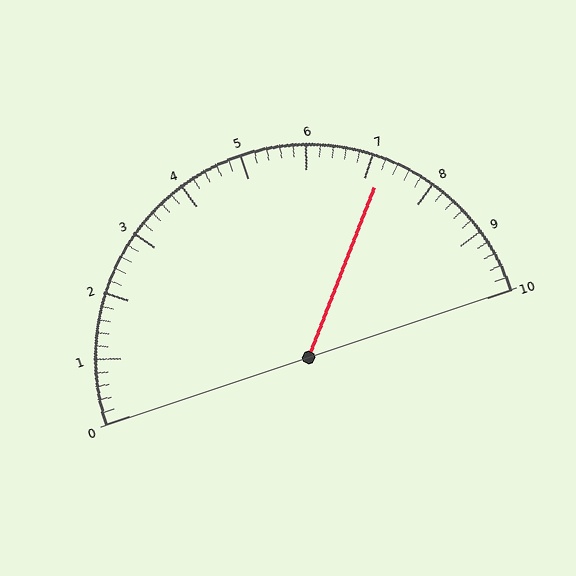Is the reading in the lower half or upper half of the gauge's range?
The reading is in the upper half of the range (0 to 10).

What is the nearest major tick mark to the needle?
The nearest major tick mark is 7.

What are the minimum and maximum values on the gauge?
The gauge ranges from 0 to 10.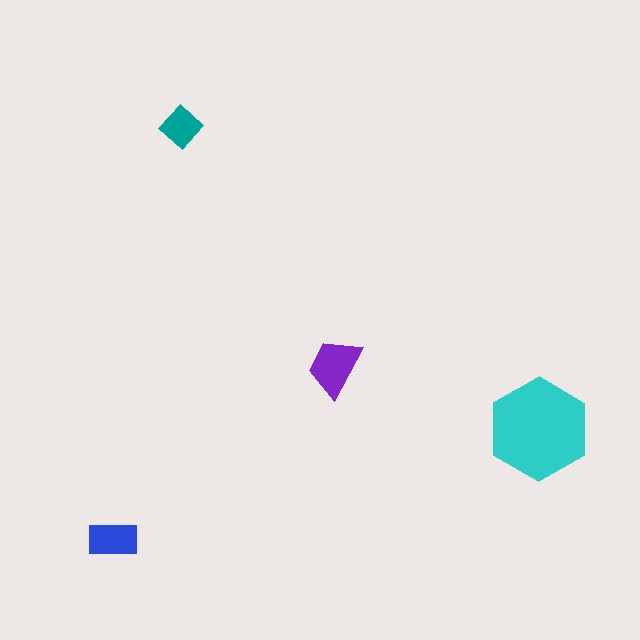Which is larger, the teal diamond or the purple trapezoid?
The purple trapezoid.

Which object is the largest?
The cyan hexagon.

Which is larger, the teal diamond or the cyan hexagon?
The cyan hexagon.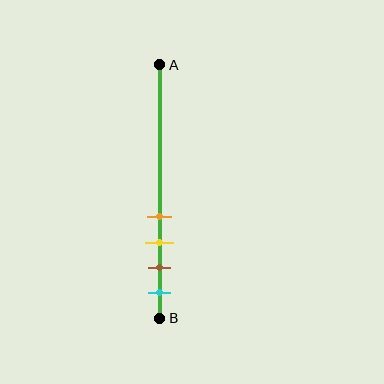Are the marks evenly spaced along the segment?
Yes, the marks are approximately evenly spaced.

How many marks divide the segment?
There are 4 marks dividing the segment.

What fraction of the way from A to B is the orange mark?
The orange mark is approximately 60% (0.6) of the way from A to B.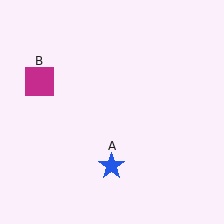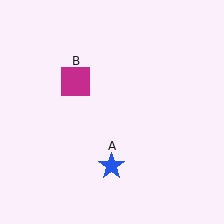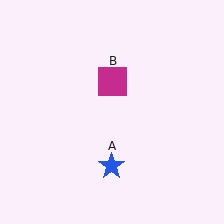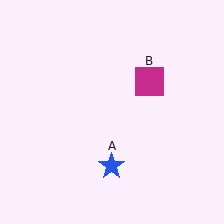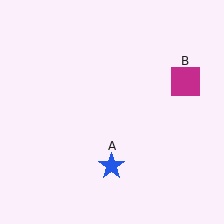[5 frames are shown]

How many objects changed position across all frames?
1 object changed position: magenta square (object B).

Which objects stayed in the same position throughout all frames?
Blue star (object A) remained stationary.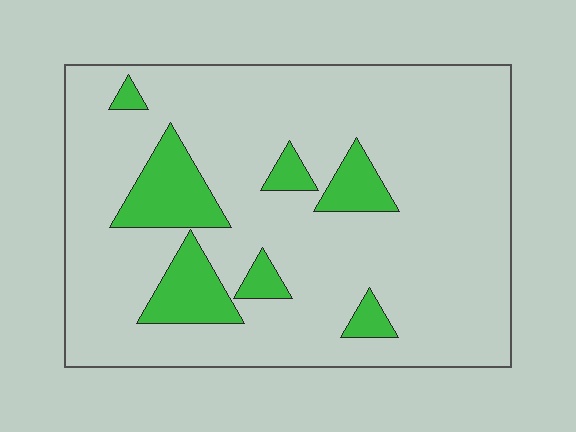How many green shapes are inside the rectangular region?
7.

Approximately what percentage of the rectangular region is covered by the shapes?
Approximately 15%.